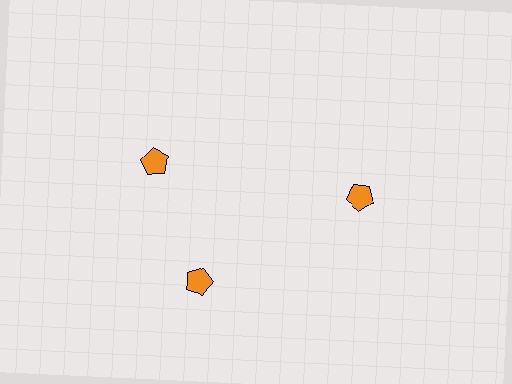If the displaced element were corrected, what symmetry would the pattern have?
It would have 3-fold rotational symmetry — the pattern would map onto itself every 120 degrees.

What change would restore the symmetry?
The symmetry would be restored by rotating it back into even spacing with its neighbors so that all 3 pentagons sit at equal angles and equal distance from the center.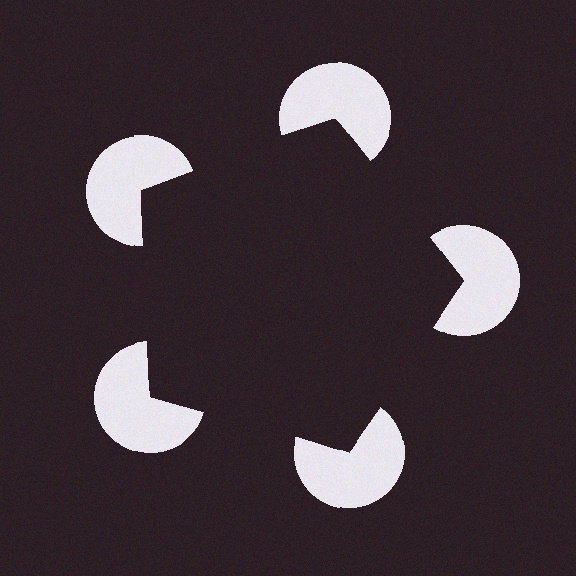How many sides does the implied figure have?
5 sides.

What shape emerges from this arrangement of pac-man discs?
An illusory pentagon — its edges are inferred from the aligned wedge cuts in the pac-man discs, not physically drawn.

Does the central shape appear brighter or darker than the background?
It typically appears slightly darker than the background, even though no actual brightness change is drawn.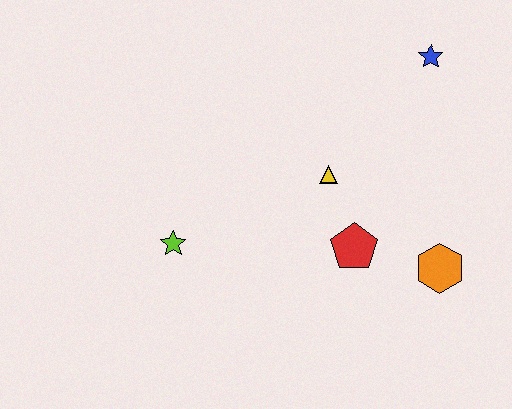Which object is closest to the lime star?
The yellow triangle is closest to the lime star.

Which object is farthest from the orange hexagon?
The lime star is farthest from the orange hexagon.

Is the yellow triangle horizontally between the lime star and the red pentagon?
Yes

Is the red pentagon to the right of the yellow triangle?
Yes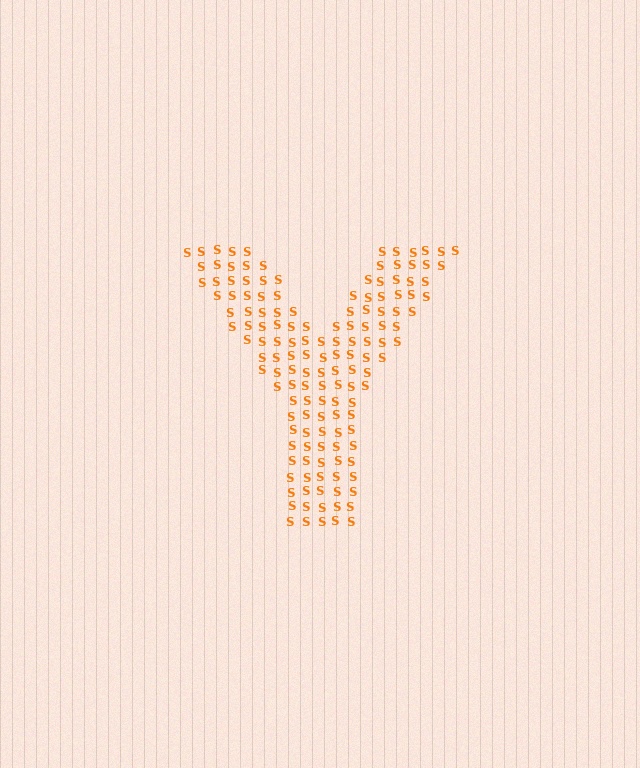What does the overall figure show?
The overall figure shows the letter Y.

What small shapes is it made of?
It is made of small letter S's.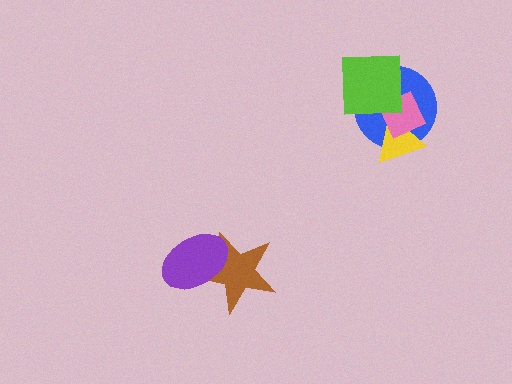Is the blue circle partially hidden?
Yes, it is partially covered by another shape.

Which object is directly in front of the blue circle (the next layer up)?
The yellow triangle is directly in front of the blue circle.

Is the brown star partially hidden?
Yes, it is partially covered by another shape.